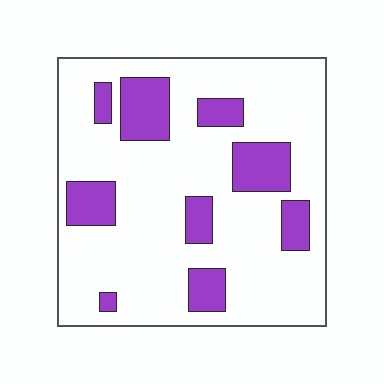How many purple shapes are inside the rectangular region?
9.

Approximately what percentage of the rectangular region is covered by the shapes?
Approximately 20%.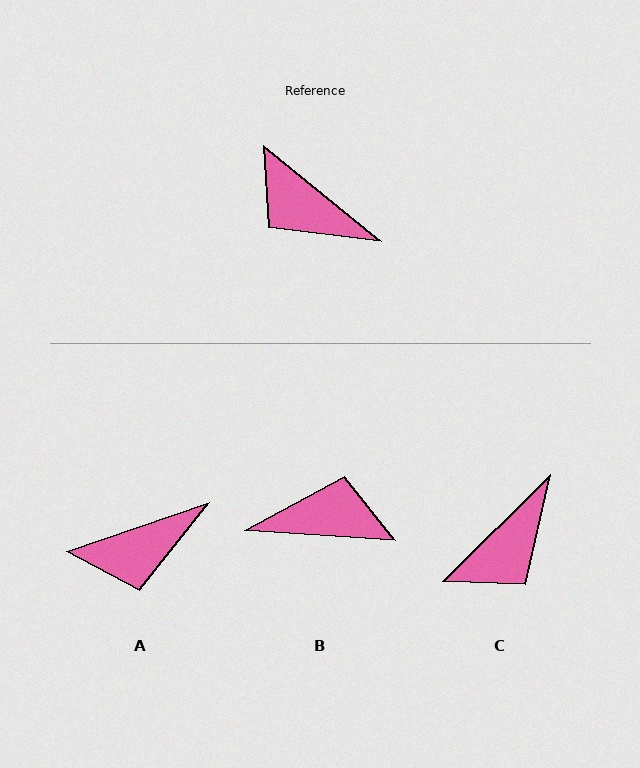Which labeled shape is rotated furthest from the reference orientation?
B, about 145 degrees away.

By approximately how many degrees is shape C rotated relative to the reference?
Approximately 84 degrees counter-clockwise.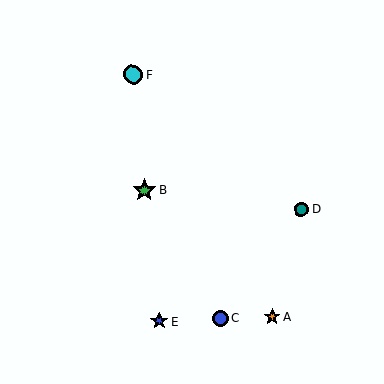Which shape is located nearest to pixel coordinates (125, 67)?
The cyan circle (labeled F) at (133, 74) is nearest to that location.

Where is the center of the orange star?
The center of the orange star is at (272, 317).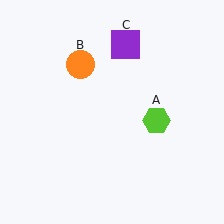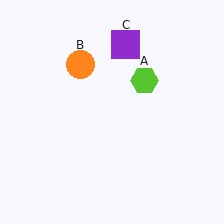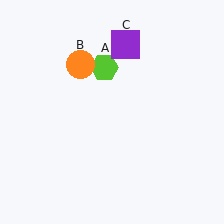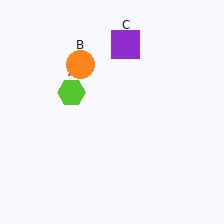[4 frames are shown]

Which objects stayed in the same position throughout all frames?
Orange circle (object B) and purple square (object C) remained stationary.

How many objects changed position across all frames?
1 object changed position: lime hexagon (object A).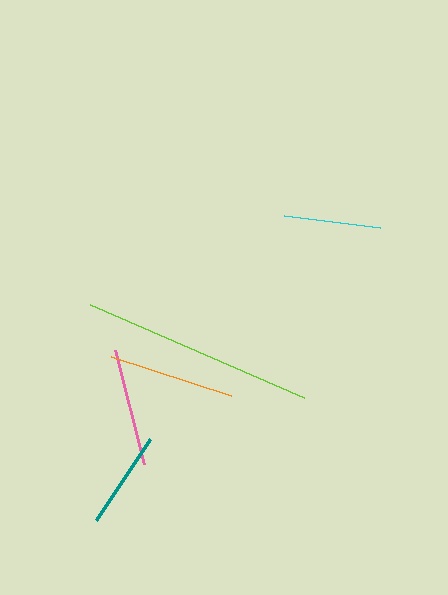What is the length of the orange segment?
The orange segment is approximately 127 pixels long.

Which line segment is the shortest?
The teal line is the shortest at approximately 97 pixels.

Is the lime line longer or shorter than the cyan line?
The lime line is longer than the cyan line.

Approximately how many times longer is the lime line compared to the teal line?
The lime line is approximately 2.4 times the length of the teal line.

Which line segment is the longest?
The lime line is the longest at approximately 233 pixels.